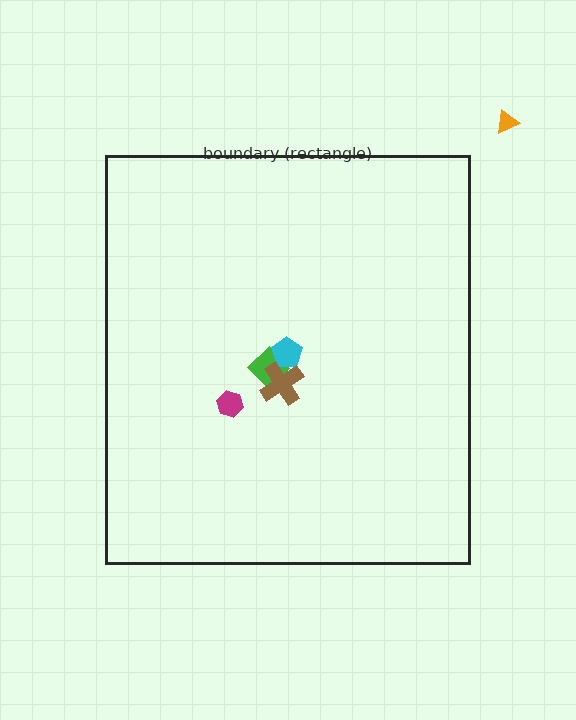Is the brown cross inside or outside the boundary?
Inside.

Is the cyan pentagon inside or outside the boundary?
Inside.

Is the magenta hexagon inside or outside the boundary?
Inside.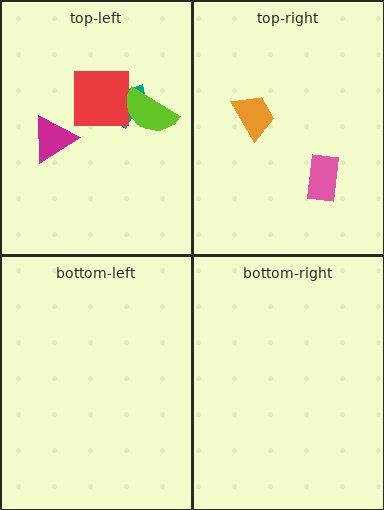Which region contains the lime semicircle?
The top-left region.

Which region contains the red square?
The top-left region.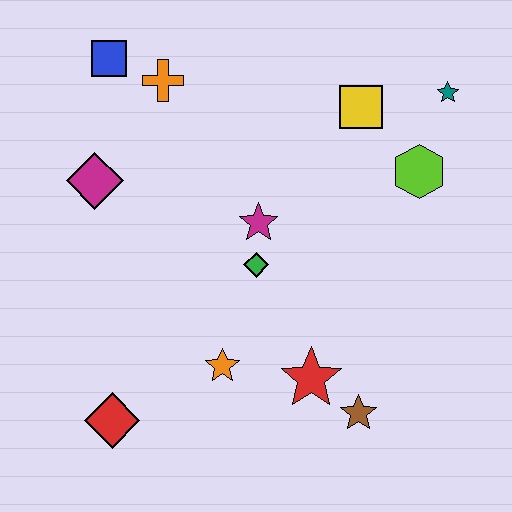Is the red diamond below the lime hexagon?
Yes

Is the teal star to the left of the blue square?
No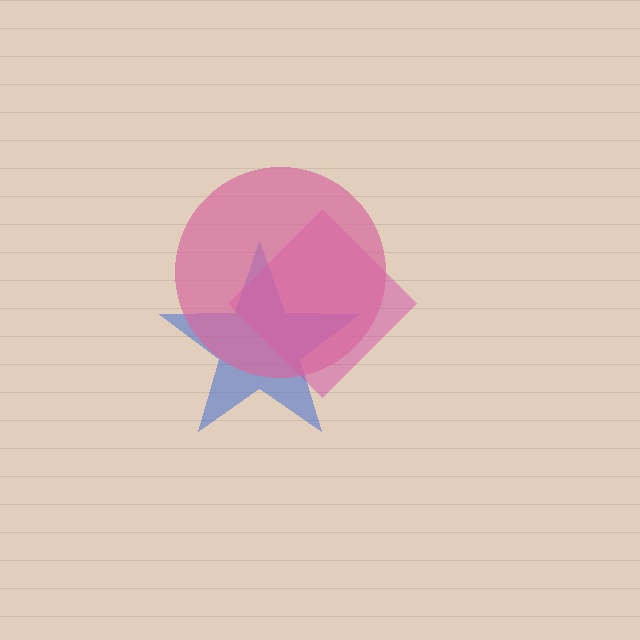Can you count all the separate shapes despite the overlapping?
Yes, there are 3 separate shapes.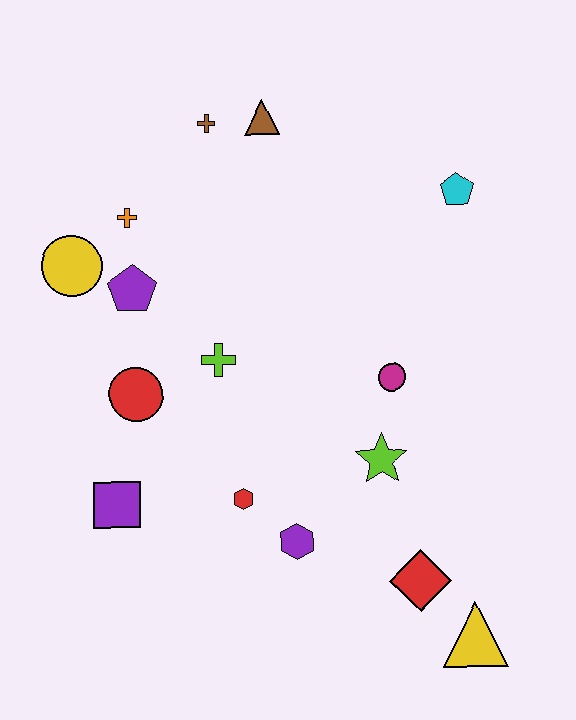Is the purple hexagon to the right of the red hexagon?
Yes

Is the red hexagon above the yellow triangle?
Yes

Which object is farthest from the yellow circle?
The yellow triangle is farthest from the yellow circle.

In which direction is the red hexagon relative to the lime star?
The red hexagon is to the left of the lime star.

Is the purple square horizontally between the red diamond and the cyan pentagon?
No